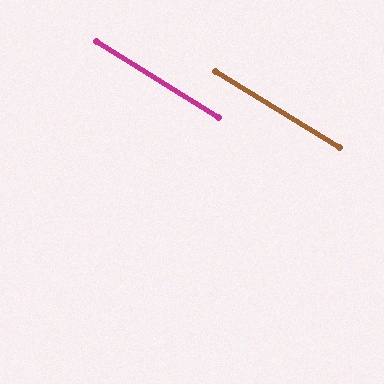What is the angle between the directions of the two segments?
Approximately 0 degrees.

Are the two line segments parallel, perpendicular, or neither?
Parallel — their directions differ by only 0.1°.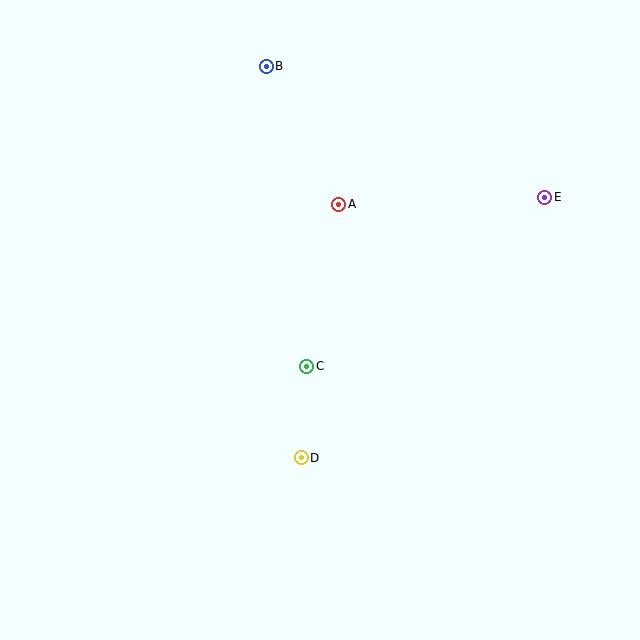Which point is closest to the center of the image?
Point C at (307, 366) is closest to the center.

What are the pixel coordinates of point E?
Point E is at (545, 197).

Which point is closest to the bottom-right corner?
Point D is closest to the bottom-right corner.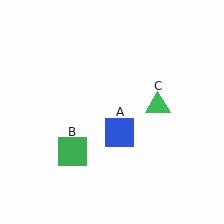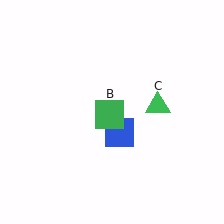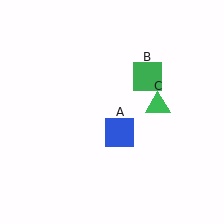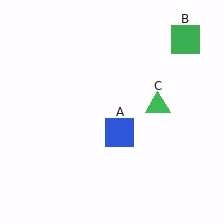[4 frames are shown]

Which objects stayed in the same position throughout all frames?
Blue square (object A) and green triangle (object C) remained stationary.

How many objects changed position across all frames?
1 object changed position: green square (object B).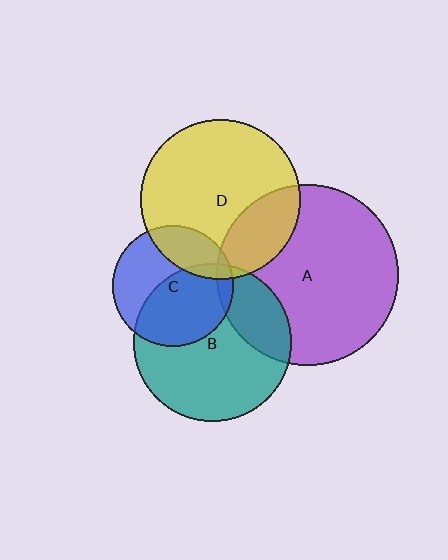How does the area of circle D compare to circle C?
Approximately 1.8 times.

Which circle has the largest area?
Circle A (purple).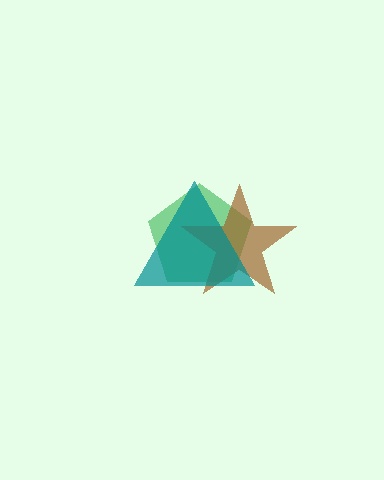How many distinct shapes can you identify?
There are 3 distinct shapes: a green pentagon, a brown star, a teal triangle.